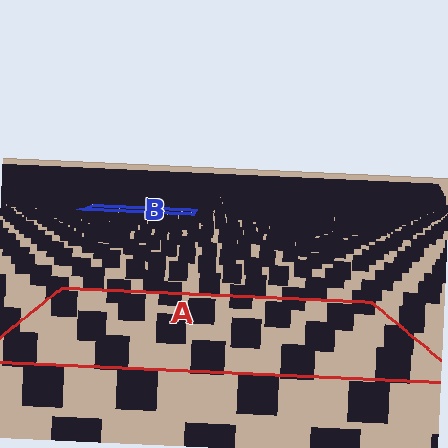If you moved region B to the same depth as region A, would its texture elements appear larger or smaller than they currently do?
They would appear larger. At a closer depth, the same texture elements are projected at a bigger on-screen size.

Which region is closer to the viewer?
Region A is closer. The texture elements there are larger and more spread out.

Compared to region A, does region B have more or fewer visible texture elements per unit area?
Region B has more texture elements per unit area — they are packed more densely because it is farther away.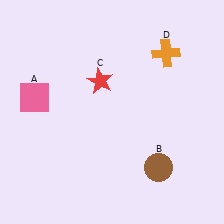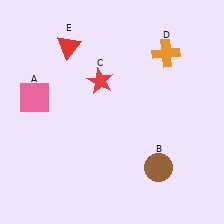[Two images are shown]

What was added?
A red triangle (E) was added in Image 2.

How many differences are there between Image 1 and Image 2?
There is 1 difference between the two images.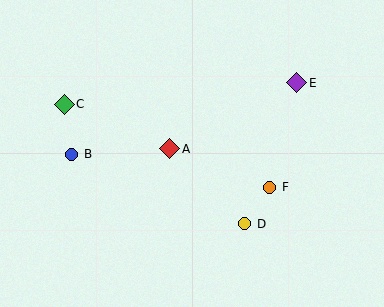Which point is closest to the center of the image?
Point A at (170, 149) is closest to the center.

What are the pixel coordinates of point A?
Point A is at (170, 149).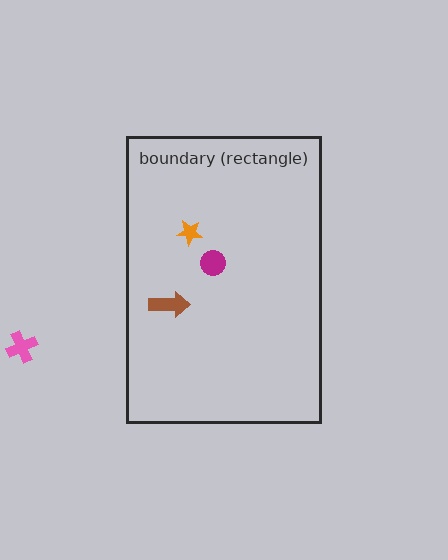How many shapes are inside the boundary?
3 inside, 1 outside.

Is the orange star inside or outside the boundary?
Inside.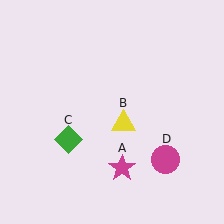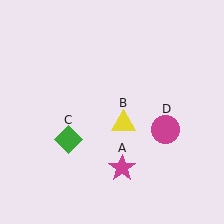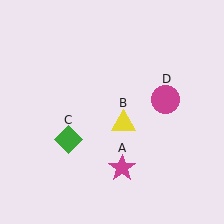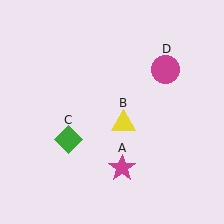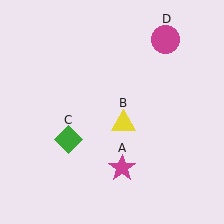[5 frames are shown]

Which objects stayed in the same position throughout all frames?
Magenta star (object A) and yellow triangle (object B) and green diamond (object C) remained stationary.